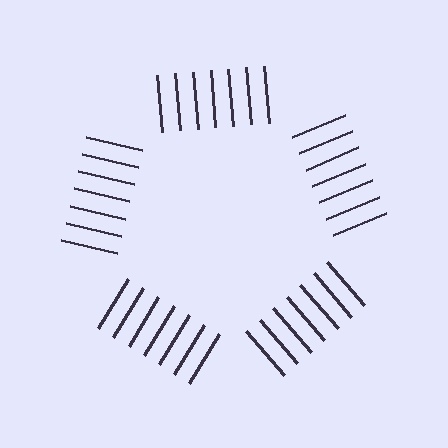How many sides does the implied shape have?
5 sides — the line-ends trace a pentagon.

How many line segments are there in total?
35 — 7 along each of the 5 edges.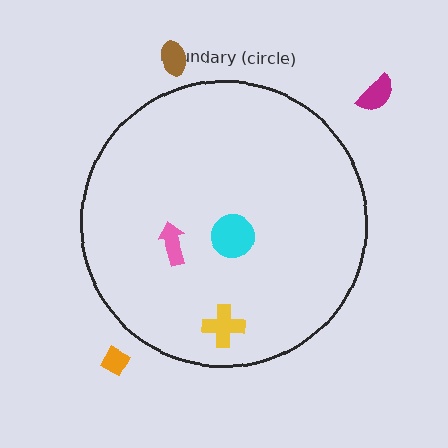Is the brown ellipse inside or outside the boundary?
Outside.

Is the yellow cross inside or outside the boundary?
Inside.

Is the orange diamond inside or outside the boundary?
Outside.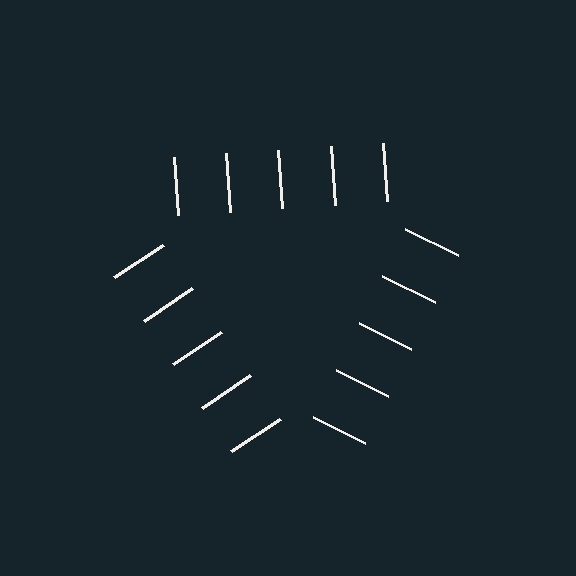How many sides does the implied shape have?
3 sides — the line-ends trace a triangle.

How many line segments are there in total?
15 — 5 along each of the 3 edges.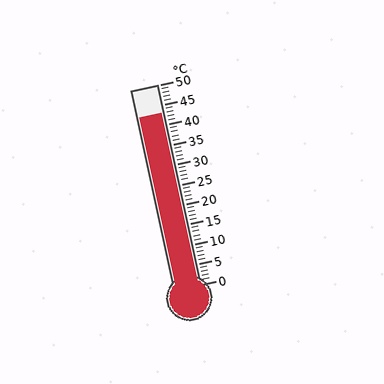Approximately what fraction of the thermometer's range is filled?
The thermometer is filled to approximately 85% of its range.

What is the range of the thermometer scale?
The thermometer scale ranges from 0°C to 50°C.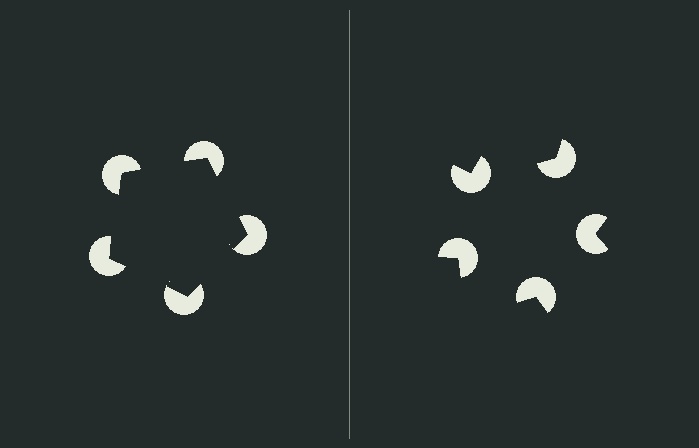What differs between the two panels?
The pac-man discs are positioned identically on both sides; only the wedge orientations differ. On the left they align to a pentagon; on the right they are misaligned.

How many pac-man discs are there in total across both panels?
10 — 5 on each side.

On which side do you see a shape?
An illusory pentagon appears on the left side. On the right side the wedge cuts are rotated, so no coherent shape forms.